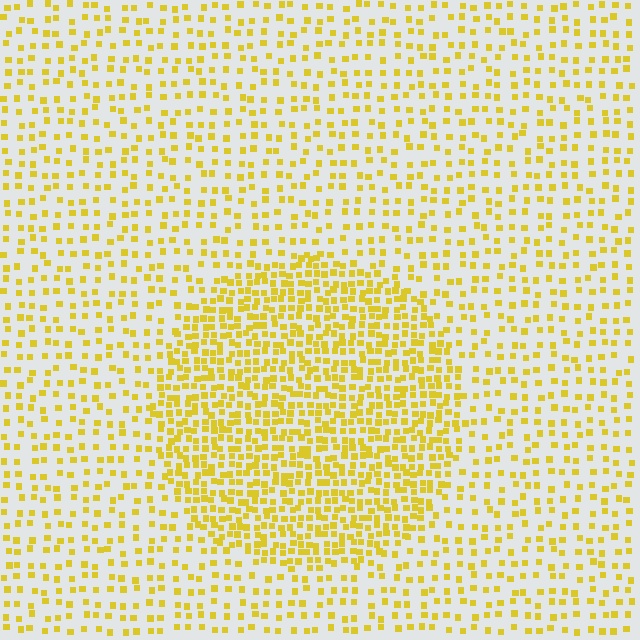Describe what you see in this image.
The image contains small yellow elements arranged at two different densities. A circle-shaped region is visible where the elements are more densely packed than the surrounding area.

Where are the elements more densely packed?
The elements are more densely packed inside the circle boundary.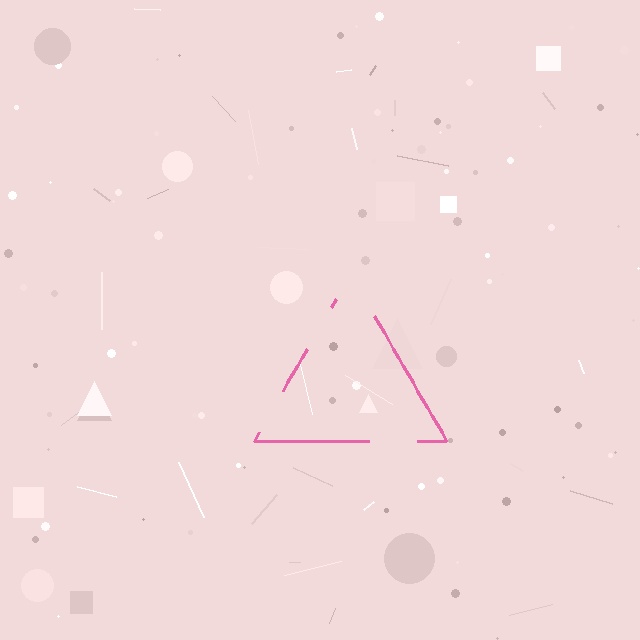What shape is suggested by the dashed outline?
The dashed outline suggests a triangle.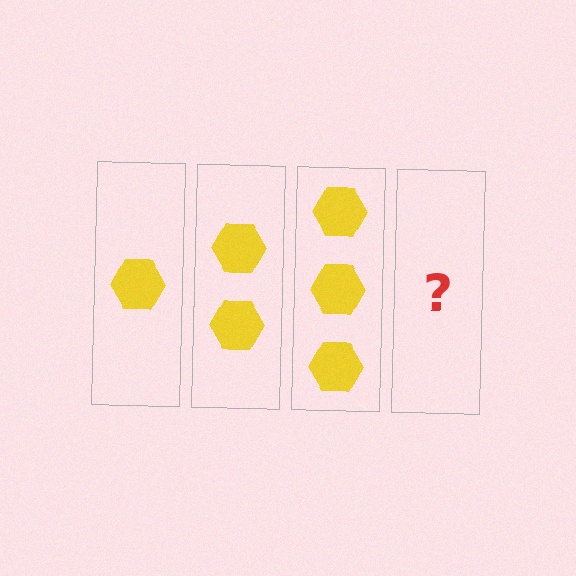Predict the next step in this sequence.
The next step is 4 hexagons.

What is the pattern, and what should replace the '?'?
The pattern is that each step adds one more hexagon. The '?' should be 4 hexagons.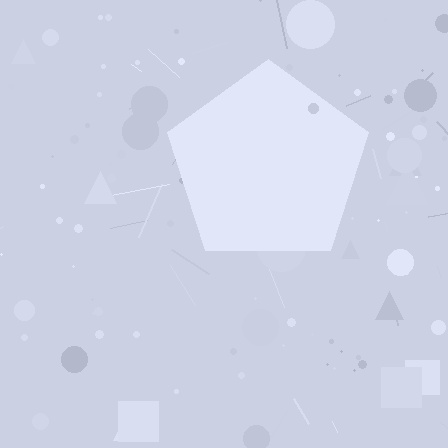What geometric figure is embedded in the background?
A pentagon is embedded in the background.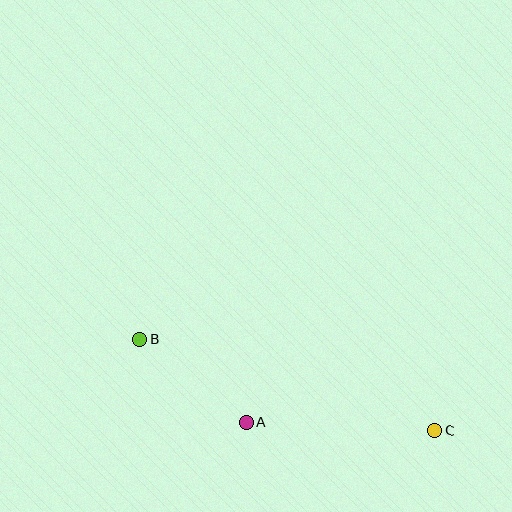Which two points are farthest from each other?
Points B and C are farthest from each other.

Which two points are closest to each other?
Points A and B are closest to each other.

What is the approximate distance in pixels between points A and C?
The distance between A and C is approximately 189 pixels.